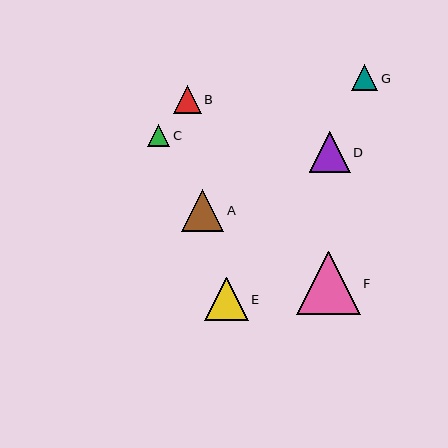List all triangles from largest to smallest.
From largest to smallest: F, E, A, D, B, G, C.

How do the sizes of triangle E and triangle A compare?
Triangle E and triangle A are approximately the same size.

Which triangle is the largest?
Triangle F is the largest with a size of approximately 64 pixels.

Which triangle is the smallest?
Triangle C is the smallest with a size of approximately 22 pixels.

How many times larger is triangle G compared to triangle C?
Triangle G is approximately 1.2 times the size of triangle C.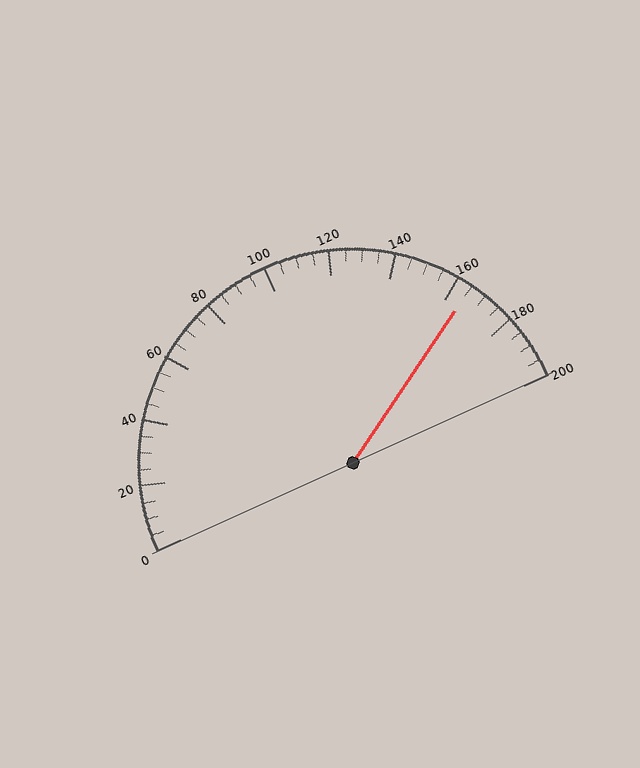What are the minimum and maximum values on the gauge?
The gauge ranges from 0 to 200.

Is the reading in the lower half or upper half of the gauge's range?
The reading is in the upper half of the range (0 to 200).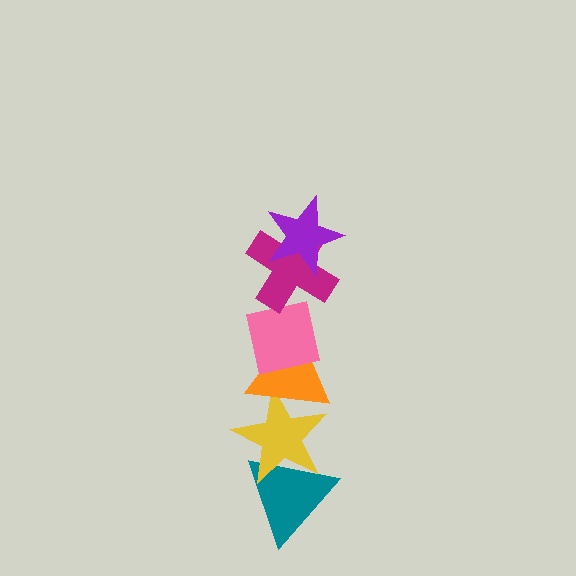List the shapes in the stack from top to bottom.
From top to bottom: the purple star, the magenta cross, the pink square, the orange triangle, the yellow star, the teal triangle.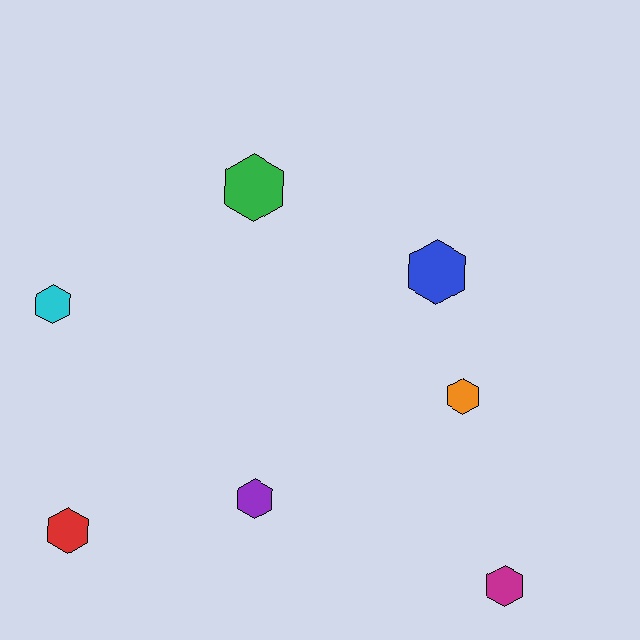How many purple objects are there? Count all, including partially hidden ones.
There is 1 purple object.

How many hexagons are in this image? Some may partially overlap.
There are 7 hexagons.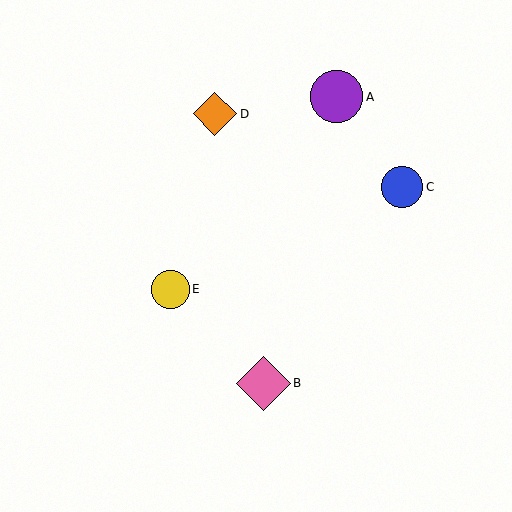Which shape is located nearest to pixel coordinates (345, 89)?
The purple circle (labeled A) at (337, 97) is nearest to that location.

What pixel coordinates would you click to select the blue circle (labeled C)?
Click at (402, 187) to select the blue circle C.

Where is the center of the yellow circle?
The center of the yellow circle is at (171, 289).